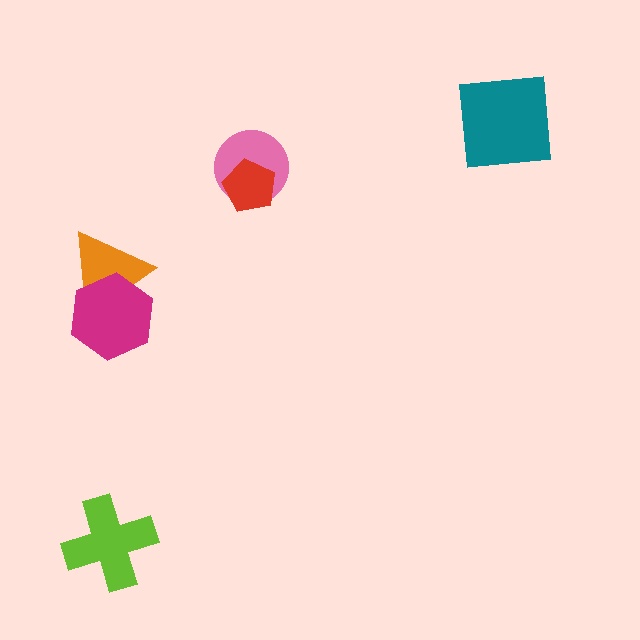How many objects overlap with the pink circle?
1 object overlaps with the pink circle.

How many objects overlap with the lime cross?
0 objects overlap with the lime cross.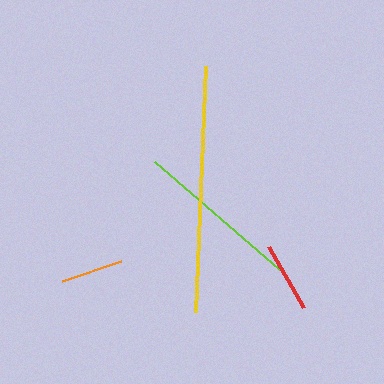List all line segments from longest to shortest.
From longest to shortest: yellow, lime, red, orange.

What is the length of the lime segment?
The lime segment is approximately 165 pixels long.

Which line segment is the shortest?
The orange line is the shortest at approximately 63 pixels.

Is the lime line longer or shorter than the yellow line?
The yellow line is longer than the lime line.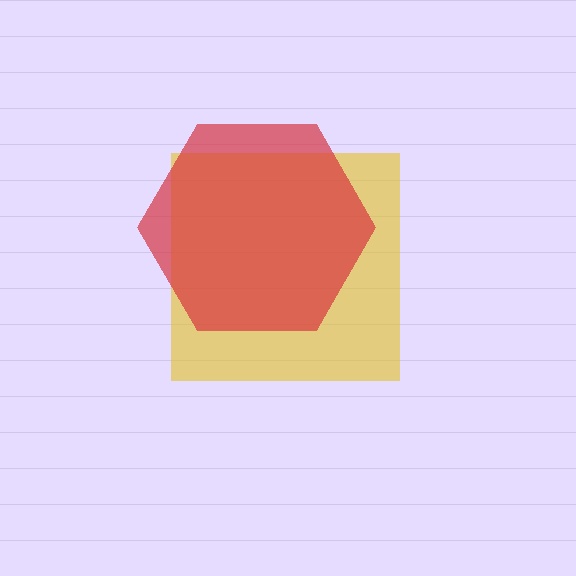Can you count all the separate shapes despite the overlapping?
Yes, there are 2 separate shapes.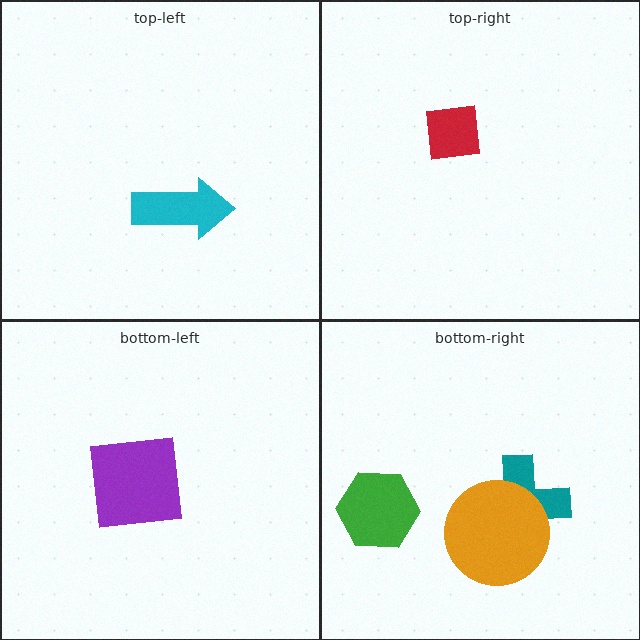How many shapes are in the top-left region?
1.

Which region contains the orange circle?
The bottom-right region.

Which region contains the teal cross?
The bottom-right region.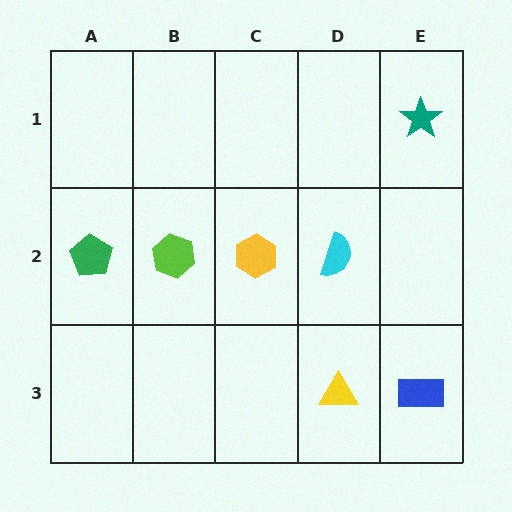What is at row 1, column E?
A teal star.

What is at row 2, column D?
A cyan semicircle.